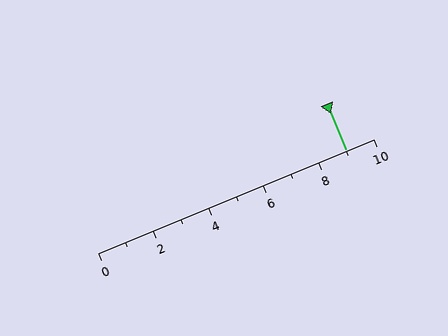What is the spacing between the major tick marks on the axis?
The major ticks are spaced 2 apart.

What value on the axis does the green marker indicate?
The marker indicates approximately 9.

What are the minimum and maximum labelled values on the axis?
The axis runs from 0 to 10.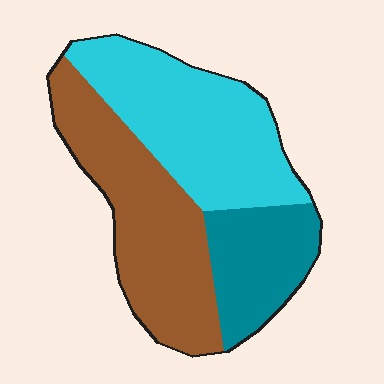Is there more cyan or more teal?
Cyan.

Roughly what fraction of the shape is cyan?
Cyan takes up about two fifths (2/5) of the shape.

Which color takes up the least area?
Teal, at roughly 20%.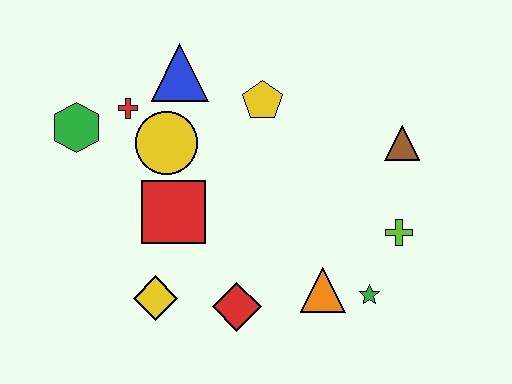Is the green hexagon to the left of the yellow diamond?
Yes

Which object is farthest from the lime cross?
The green hexagon is farthest from the lime cross.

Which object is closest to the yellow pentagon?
The blue triangle is closest to the yellow pentagon.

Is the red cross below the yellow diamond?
No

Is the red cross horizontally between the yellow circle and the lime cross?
No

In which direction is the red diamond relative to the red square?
The red diamond is below the red square.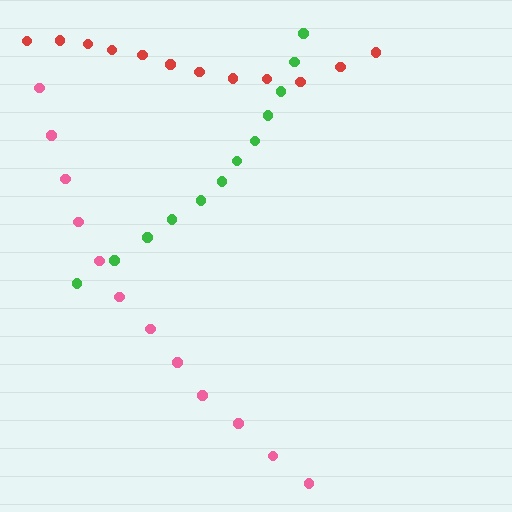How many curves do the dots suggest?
There are 3 distinct paths.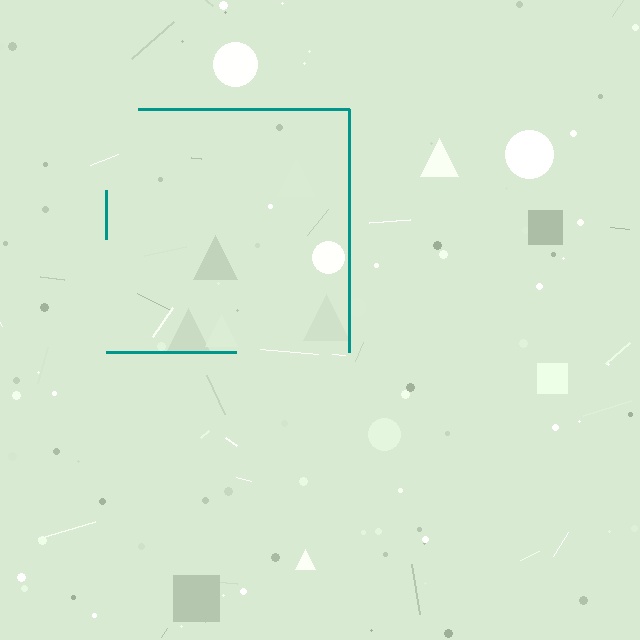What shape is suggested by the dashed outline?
The dashed outline suggests a square.